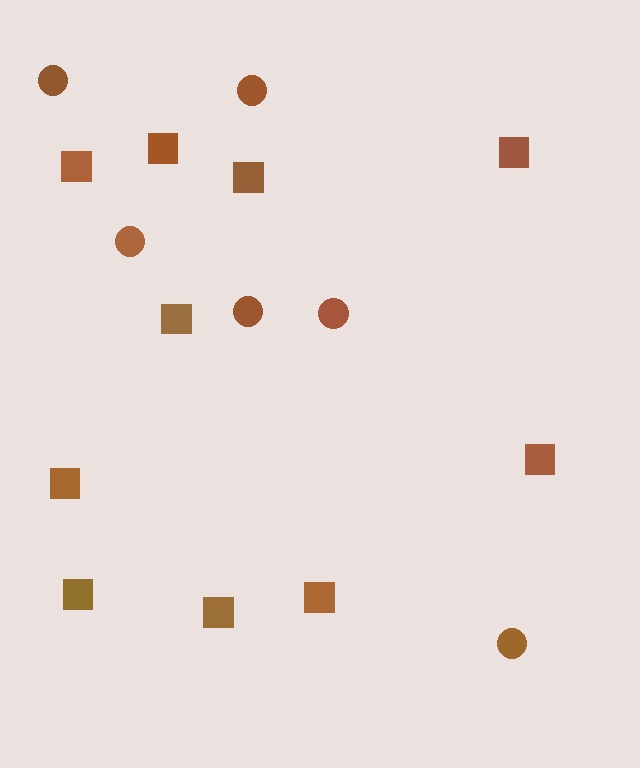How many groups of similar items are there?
There are 2 groups: one group of circles (6) and one group of squares (10).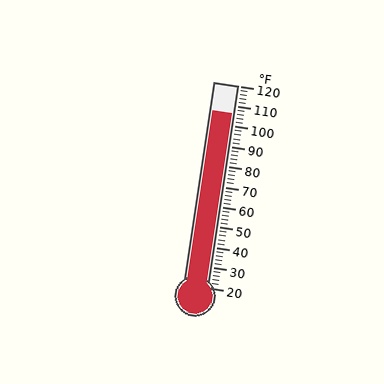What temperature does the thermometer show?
The thermometer shows approximately 106°F.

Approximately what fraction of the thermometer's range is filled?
The thermometer is filled to approximately 85% of its range.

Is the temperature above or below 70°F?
The temperature is above 70°F.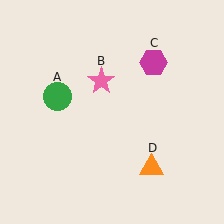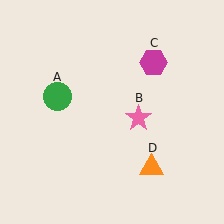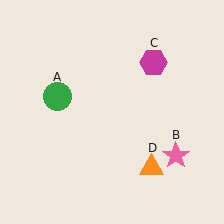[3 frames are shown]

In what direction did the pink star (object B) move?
The pink star (object B) moved down and to the right.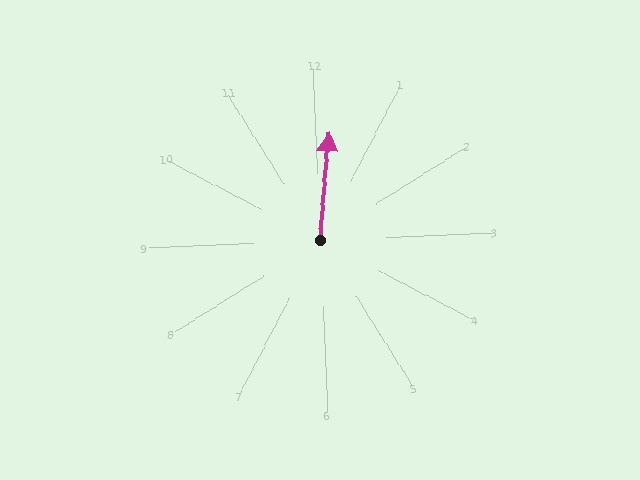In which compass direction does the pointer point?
North.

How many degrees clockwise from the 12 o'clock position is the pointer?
Approximately 7 degrees.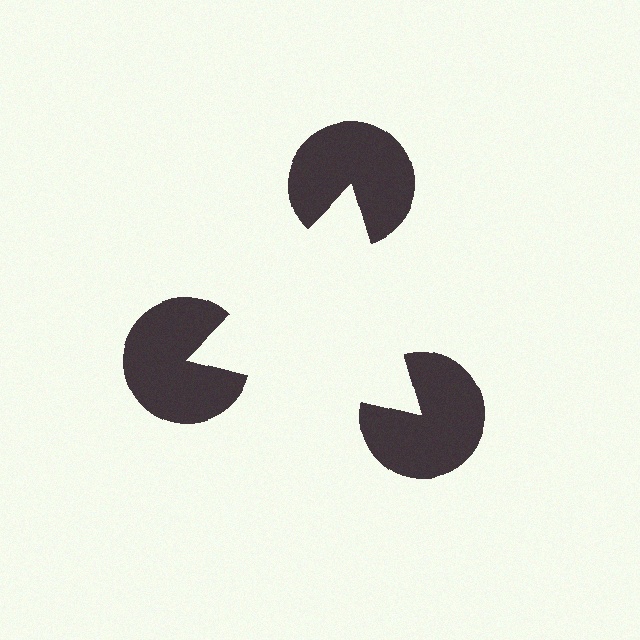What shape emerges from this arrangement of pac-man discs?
An illusory triangle — its edges are inferred from the aligned wedge cuts in the pac-man discs, not physically drawn.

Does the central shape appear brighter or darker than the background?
It typically appears slightly brighter than the background, even though no actual brightness change is drawn.